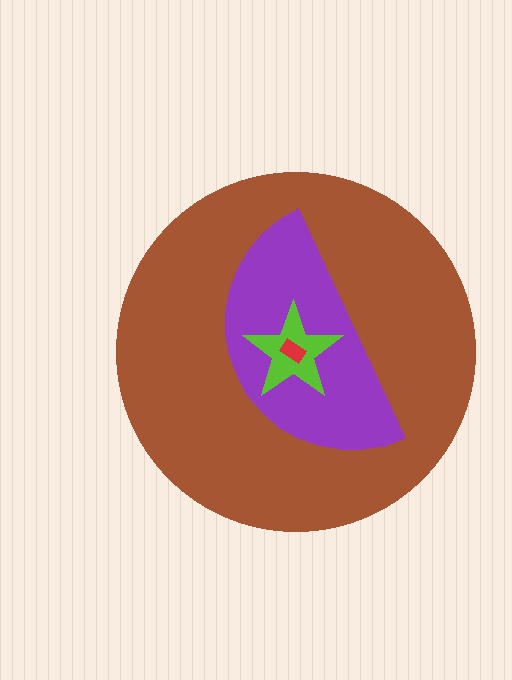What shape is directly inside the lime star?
The red rectangle.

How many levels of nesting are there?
4.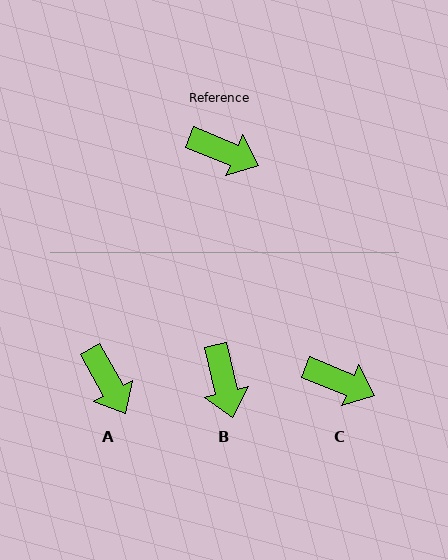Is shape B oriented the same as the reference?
No, it is off by about 55 degrees.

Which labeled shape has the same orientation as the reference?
C.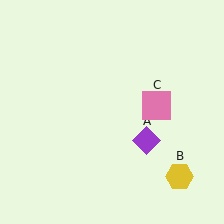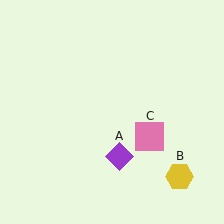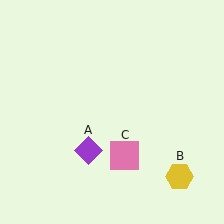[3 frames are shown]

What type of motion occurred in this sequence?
The purple diamond (object A), pink square (object C) rotated clockwise around the center of the scene.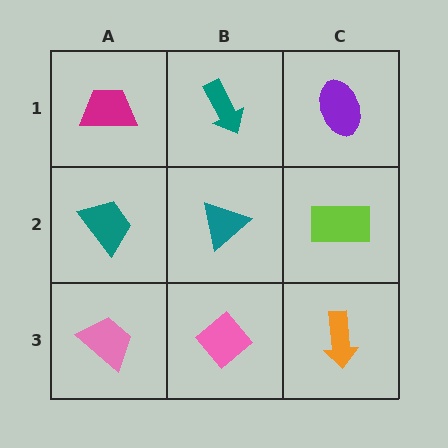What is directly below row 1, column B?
A teal triangle.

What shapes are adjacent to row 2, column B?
A teal arrow (row 1, column B), a pink diamond (row 3, column B), a teal trapezoid (row 2, column A), a lime rectangle (row 2, column C).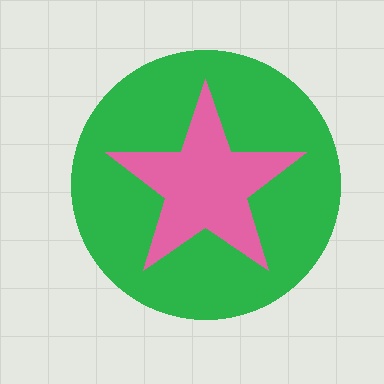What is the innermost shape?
The pink star.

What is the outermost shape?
The green circle.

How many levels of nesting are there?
2.